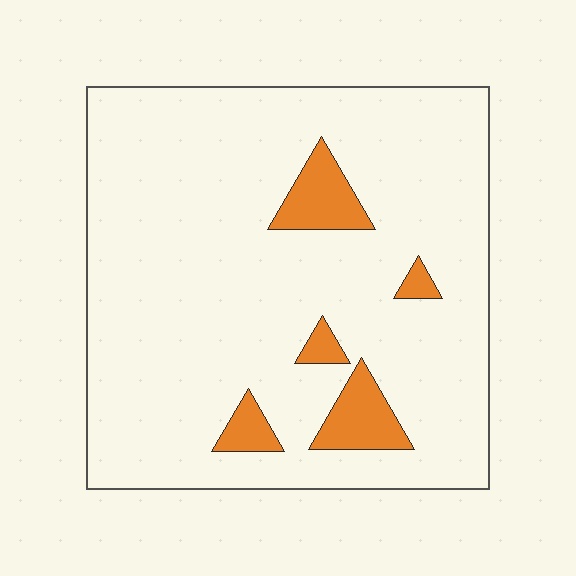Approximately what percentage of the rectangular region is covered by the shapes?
Approximately 10%.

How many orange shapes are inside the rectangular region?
5.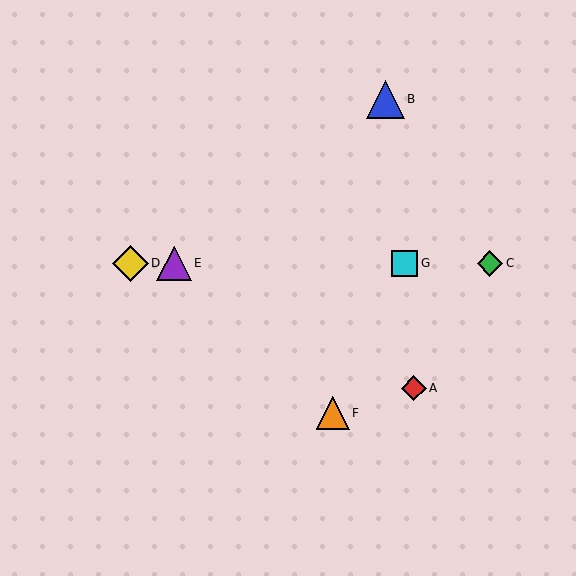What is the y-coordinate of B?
Object B is at y≈99.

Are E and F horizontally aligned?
No, E is at y≈263 and F is at y≈413.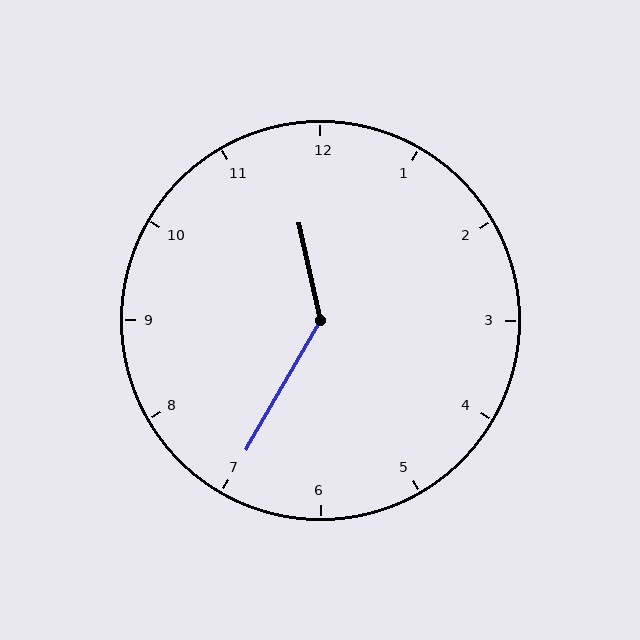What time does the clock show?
11:35.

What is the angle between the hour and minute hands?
Approximately 138 degrees.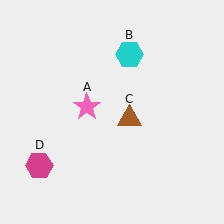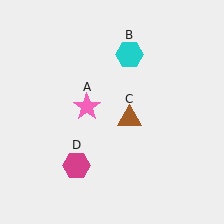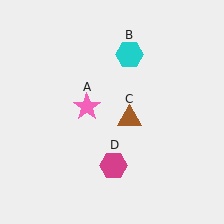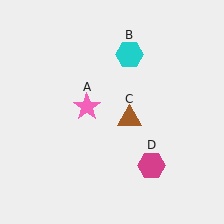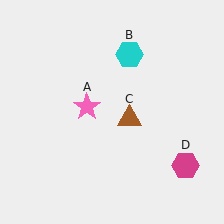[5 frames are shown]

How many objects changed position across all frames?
1 object changed position: magenta hexagon (object D).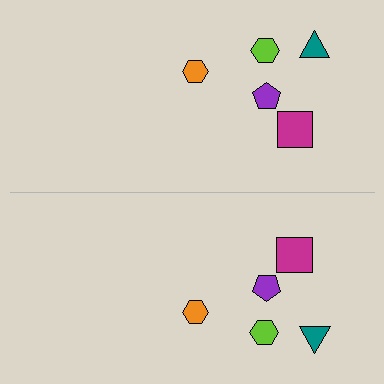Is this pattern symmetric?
Yes, this pattern has bilateral (reflection) symmetry.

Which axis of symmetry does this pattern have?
The pattern has a horizontal axis of symmetry running through the center of the image.